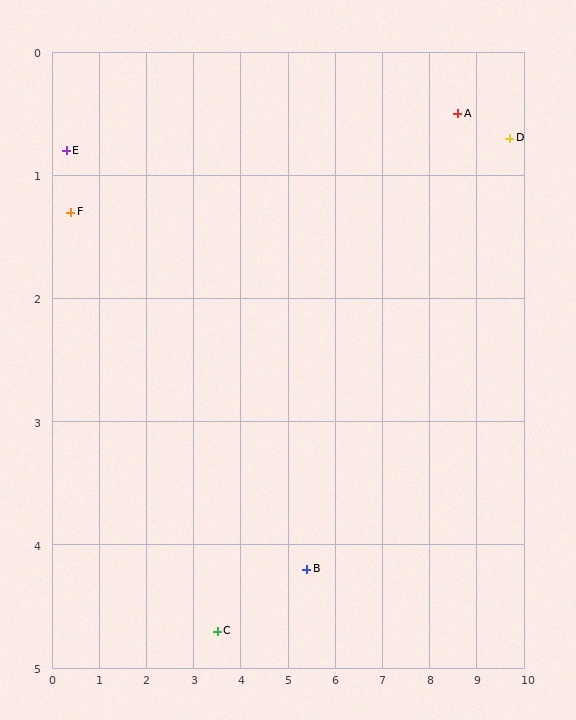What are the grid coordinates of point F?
Point F is at approximately (0.4, 1.3).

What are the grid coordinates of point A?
Point A is at approximately (8.6, 0.5).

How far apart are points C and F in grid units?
Points C and F are about 4.6 grid units apart.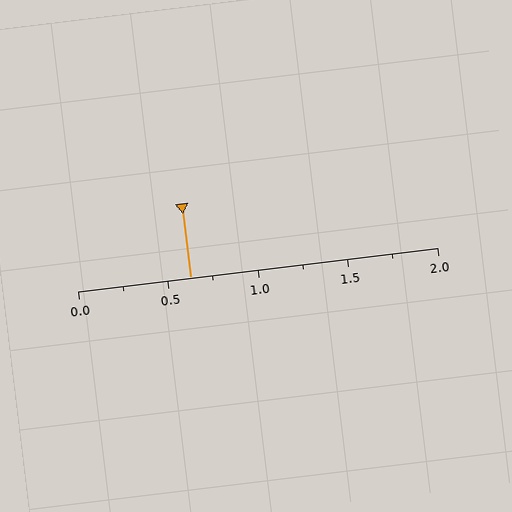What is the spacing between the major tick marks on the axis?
The major ticks are spaced 0.5 apart.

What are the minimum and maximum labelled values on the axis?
The axis runs from 0.0 to 2.0.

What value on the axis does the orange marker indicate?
The marker indicates approximately 0.62.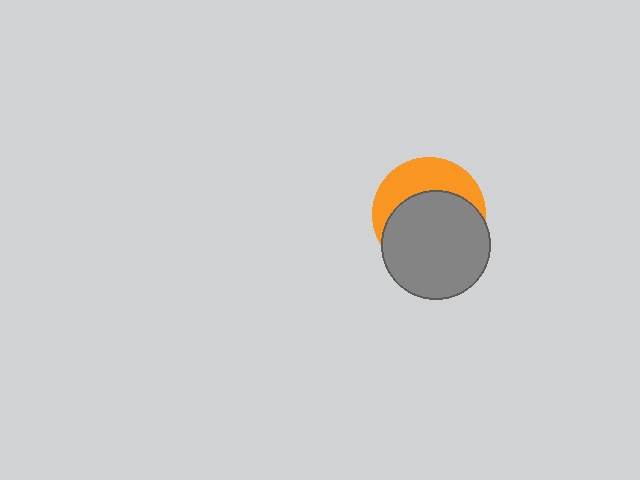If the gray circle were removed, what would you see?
You would see the complete orange circle.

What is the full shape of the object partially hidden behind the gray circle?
The partially hidden object is an orange circle.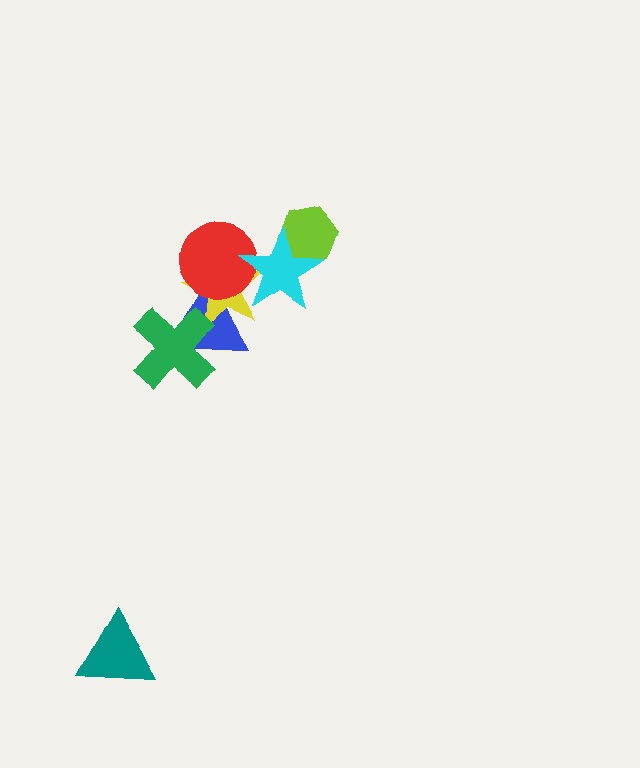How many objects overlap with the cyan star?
3 objects overlap with the cyan star.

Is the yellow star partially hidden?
Yes, it is partially covered by another shape.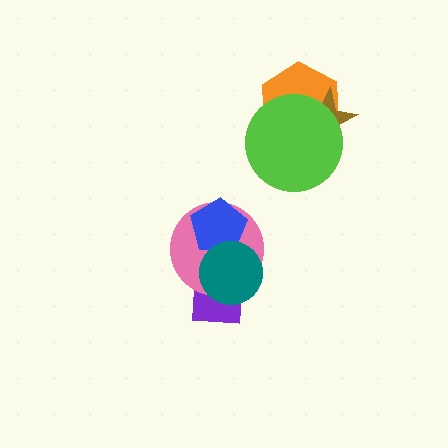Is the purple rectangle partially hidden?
Yes, it is partially covered by another shape.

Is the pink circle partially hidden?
Yes, it is partially covered by another shape.